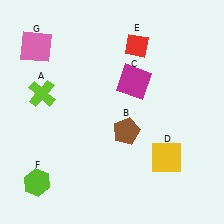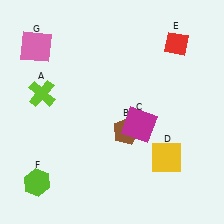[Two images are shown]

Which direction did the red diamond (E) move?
The red diamond (E) moved right.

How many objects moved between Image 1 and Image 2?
2 objects moved between the two images.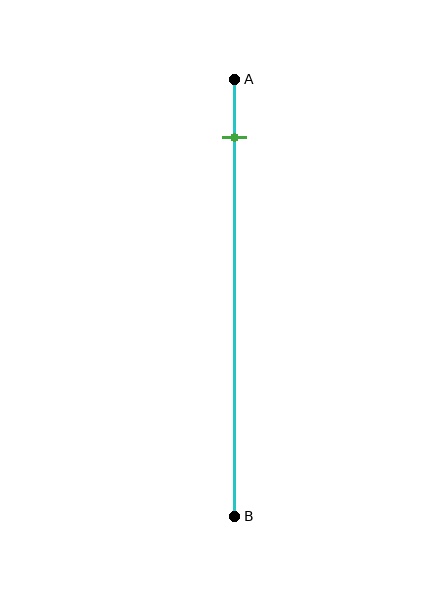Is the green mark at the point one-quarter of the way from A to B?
No, the mark is at about 15% from A, not at the 25% one-quarter point.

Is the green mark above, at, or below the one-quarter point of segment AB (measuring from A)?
The green mark is above the one-quarter point of segment AB.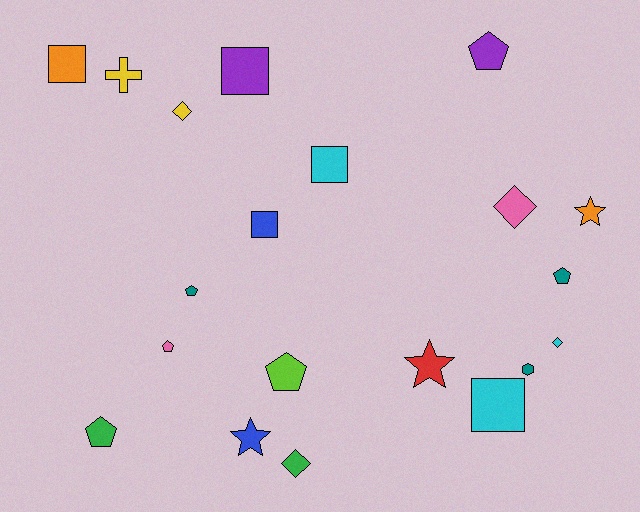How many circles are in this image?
There are no circles.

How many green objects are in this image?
There are 2 green objects.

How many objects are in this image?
There are 20 objects.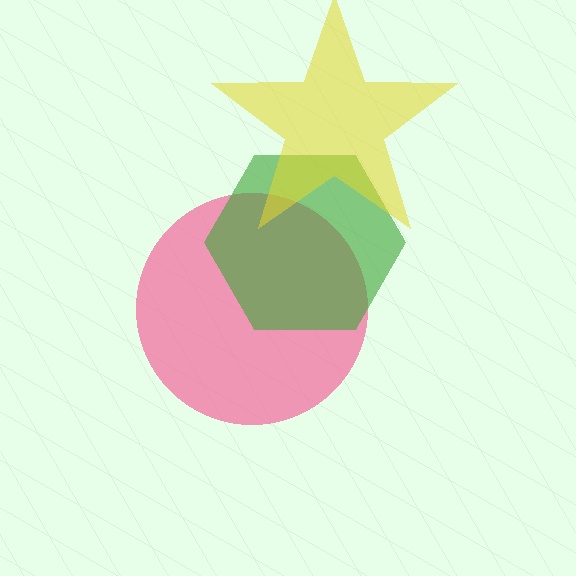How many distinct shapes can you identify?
There are 3 distinct shapes: a pink circle, a green hexagon, a yellow star.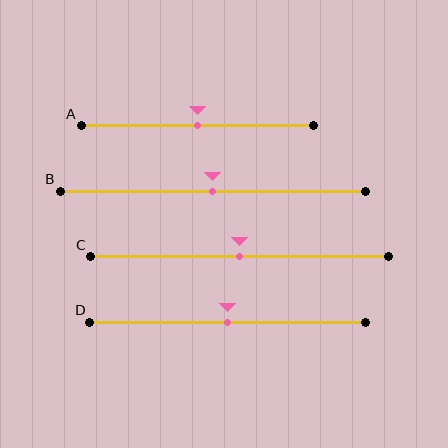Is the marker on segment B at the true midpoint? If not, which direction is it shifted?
Yes, the marker on segment B is at the true midpoint.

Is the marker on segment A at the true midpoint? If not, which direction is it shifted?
Yes, the marker on segment A is at the true midpoint.